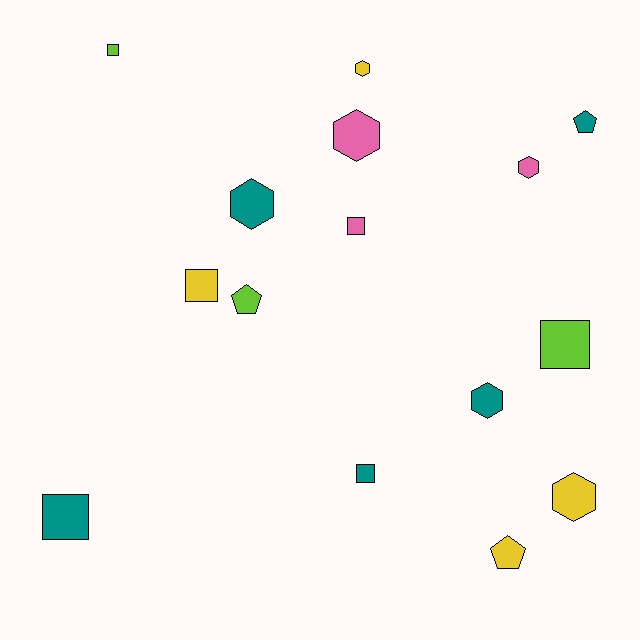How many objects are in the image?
There are 15 objects.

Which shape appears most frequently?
Square, with 6 objects.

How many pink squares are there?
There is 1 pink square.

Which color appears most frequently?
Teal, with 5 objects.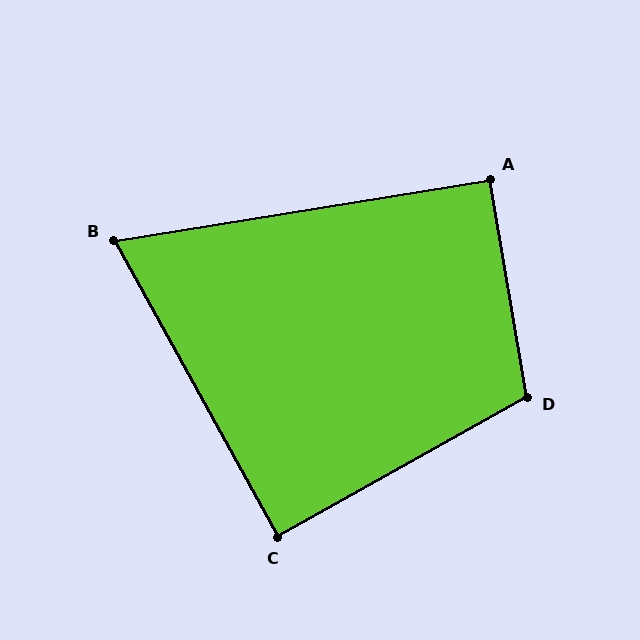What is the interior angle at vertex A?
Approximately 90 degrees (approximately right).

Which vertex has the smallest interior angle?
B, at approximately 70 degrees.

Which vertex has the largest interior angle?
D, at approximately 110 degrees.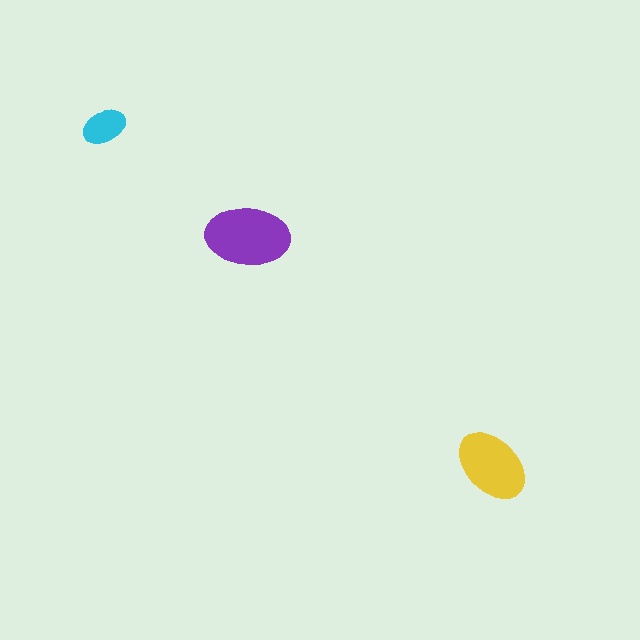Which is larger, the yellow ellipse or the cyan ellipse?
The yellow one.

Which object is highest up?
The cyan ellipse is topmost.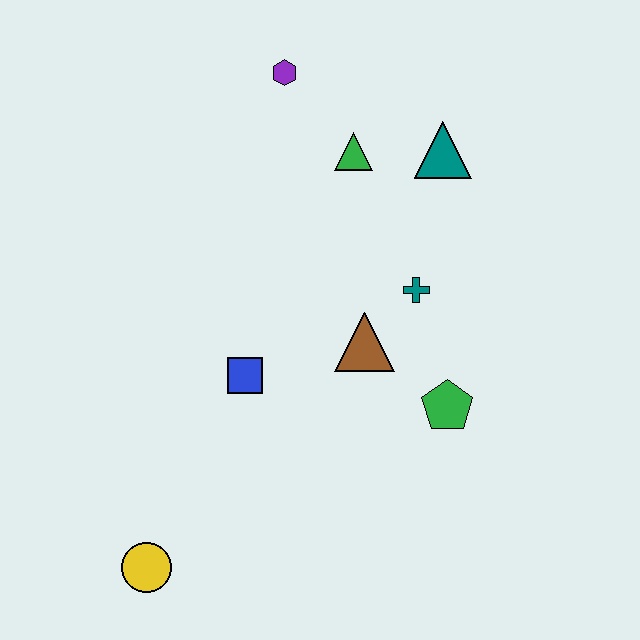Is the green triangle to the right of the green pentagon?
No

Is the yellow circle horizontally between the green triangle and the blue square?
No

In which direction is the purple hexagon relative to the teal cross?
The purple hexagon is above the teal cross.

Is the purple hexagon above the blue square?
Yes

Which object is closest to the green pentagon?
The brown triangle is closest to the green pentagon.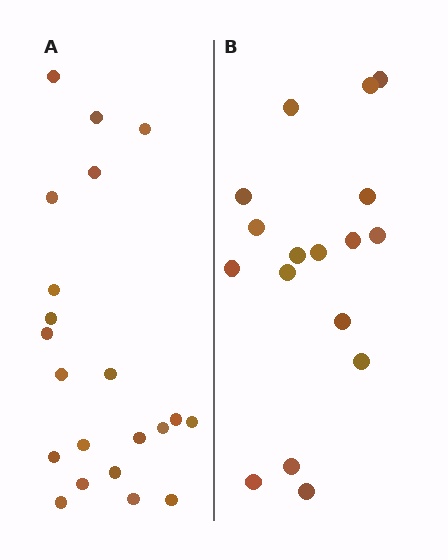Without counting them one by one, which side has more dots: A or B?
Region A (the left region) has more dots.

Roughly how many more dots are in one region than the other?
Region A has about 4 more dots than region B.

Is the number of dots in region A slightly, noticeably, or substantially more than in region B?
Region A has only slightly more — the two regions are fairly close. The ratio is roughly 1.2 to 1.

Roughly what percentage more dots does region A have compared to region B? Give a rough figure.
About 25% more.